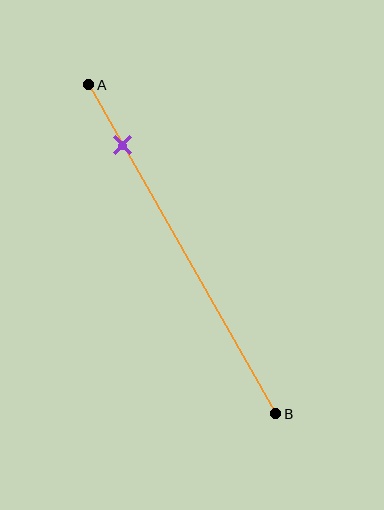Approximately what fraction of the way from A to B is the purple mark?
The purple mark is approximately 20% of the way from A to B.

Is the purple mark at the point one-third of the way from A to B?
No, the mark is at about 20% from A, not at the 33% one-third point.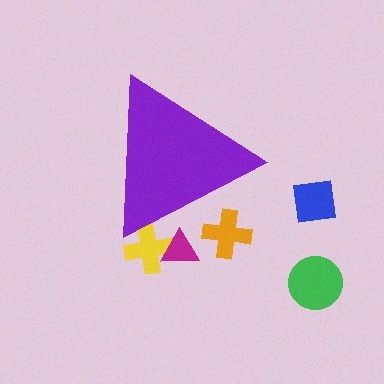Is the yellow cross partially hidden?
Yes, the yellow cross is partially hidden behind the purple triangle.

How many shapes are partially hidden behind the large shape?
3 shapes are partially hidden.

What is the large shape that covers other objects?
A purple triangle.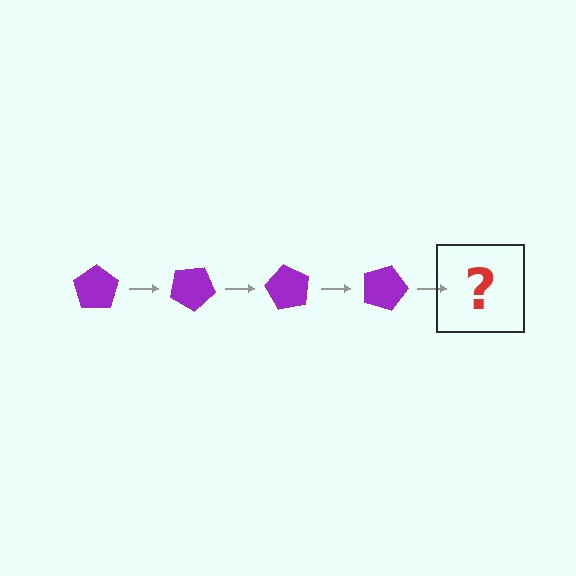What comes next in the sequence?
The next element should be a purple pentagon rotated 120 degrees.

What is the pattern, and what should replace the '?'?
The pattern is that the pentagon rotates 30 degrees each step. The '?' should be a purple pentagon rotated 120 degrees.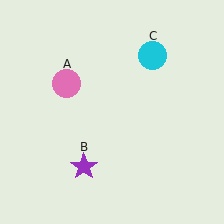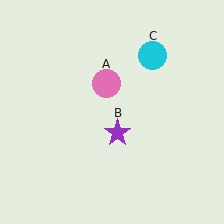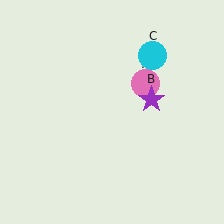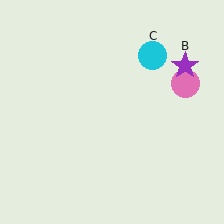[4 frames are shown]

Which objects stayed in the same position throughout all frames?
Cyan circle (object C) remained stationary.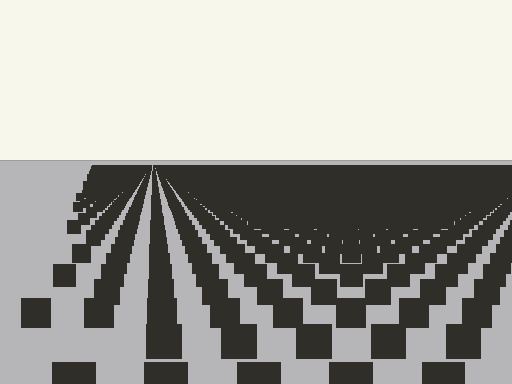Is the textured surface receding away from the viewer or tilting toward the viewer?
The surface is receding away from the viewer. Texture elements get smaller and denser toward the top.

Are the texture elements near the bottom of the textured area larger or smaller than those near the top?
Larger. Near the bottom, elements are closer to the viewer and appear at a bigger on-screen size.